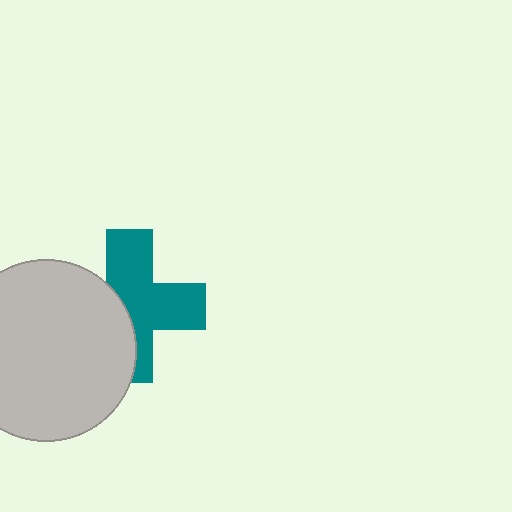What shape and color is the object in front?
The object in front is a light gray circle.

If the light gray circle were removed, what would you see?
You would see the complete teal cross.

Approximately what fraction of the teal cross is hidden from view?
Roughly 41% of the teal cross is hidden behind the light gray circle.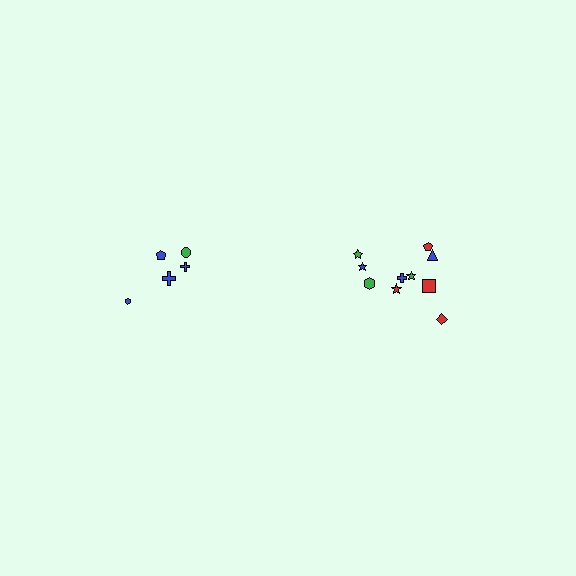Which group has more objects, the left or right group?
The right group.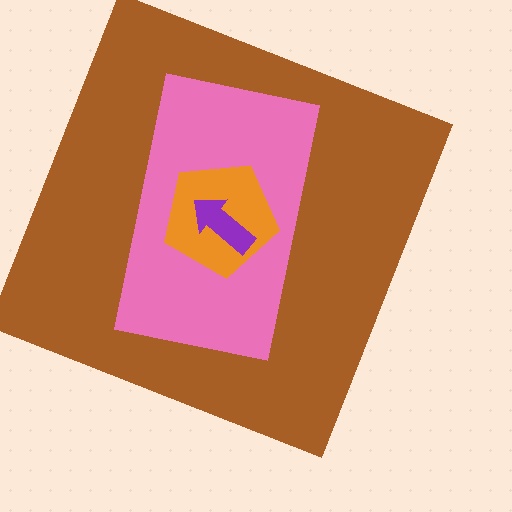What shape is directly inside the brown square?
The pink rectangle.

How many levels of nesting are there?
4.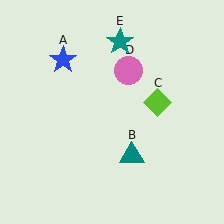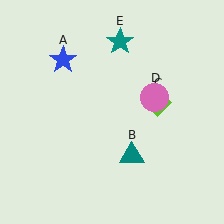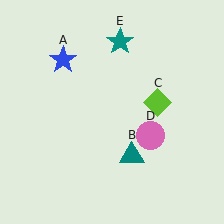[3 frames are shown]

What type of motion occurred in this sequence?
The pink circle (object D) rotated clockwise around the center of the scene.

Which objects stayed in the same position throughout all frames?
Blue star (object A) and teal triangle (object B) and lime diamond (object C) and teal star (object E) remained stationary.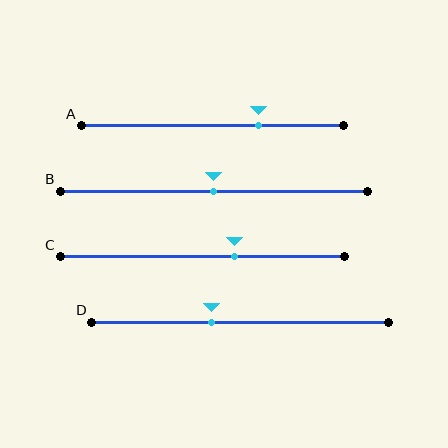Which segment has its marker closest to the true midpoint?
Segment B has its marker closest to the true midpoint.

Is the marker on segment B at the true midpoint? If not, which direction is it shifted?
Yes, the marker on segment B is at the true midpoint.